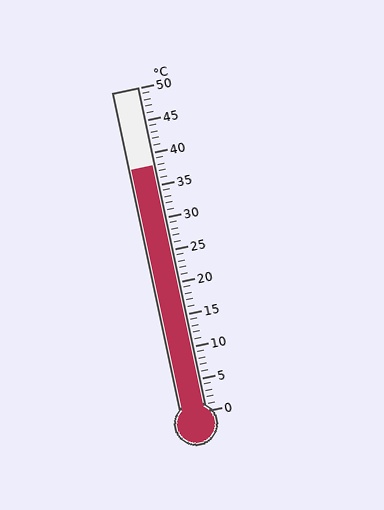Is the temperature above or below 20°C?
The temperature is above 20°C.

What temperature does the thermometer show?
The thermometer shows approximately 38°C.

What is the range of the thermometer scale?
The thermometer scale ranges from 0°C to 50°C.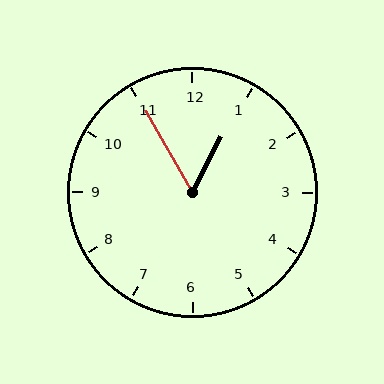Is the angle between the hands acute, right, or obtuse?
It is acute.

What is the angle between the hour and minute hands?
Approximately 58 degrees.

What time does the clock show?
12:55.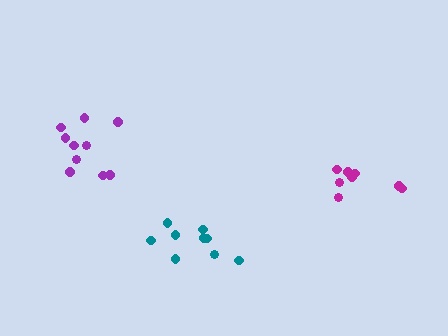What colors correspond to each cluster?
The clusters are colored: magenta, teal, purple.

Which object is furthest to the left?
The purple cluster is leftmost.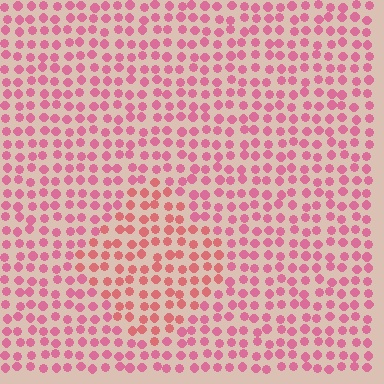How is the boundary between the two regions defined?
The boundary is defined purely by a slight shift in hue (about 21 degrees). Spacing, size, and orientation are identical on both sides.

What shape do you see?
I see a diamond.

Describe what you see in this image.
The image is filled with small pink elements in a uniform arrangement. A diamond-shaped region is visible where the elements are tinted to a slightly different hue, forming a subtle color boundary.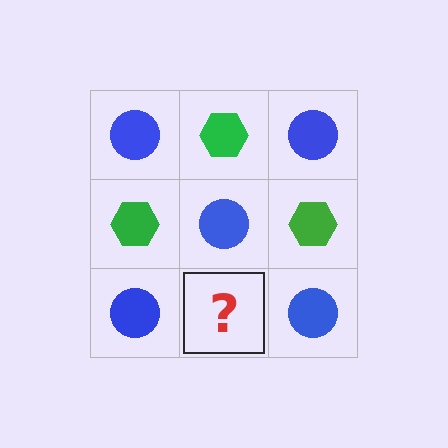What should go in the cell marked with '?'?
The missing cell should contain a green hexagon.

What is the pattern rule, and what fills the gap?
The rule is that it alternates blue circle and green hexagon in a checkerboard pattern. The gap should be filled with a green hexagon.